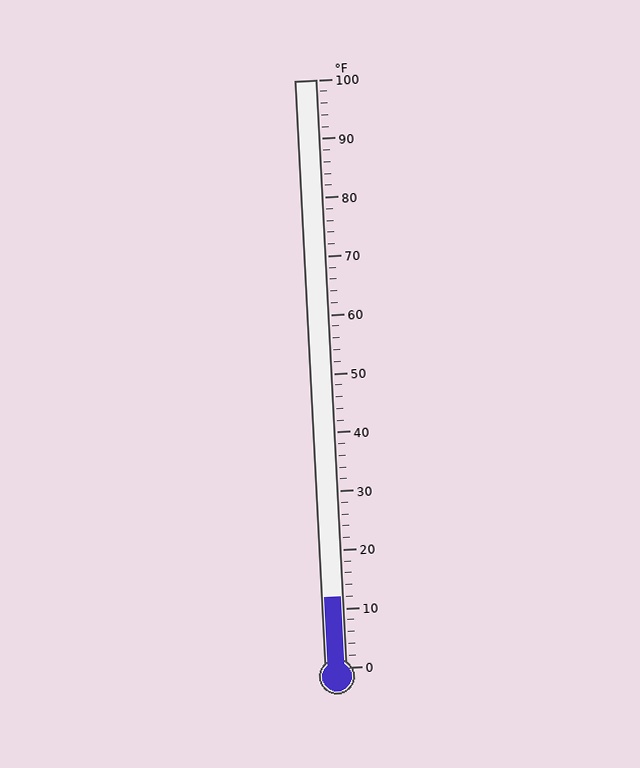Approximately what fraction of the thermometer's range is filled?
The thermometer is filled to approximately 10% of its range.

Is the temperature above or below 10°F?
The temperature is above 10°F.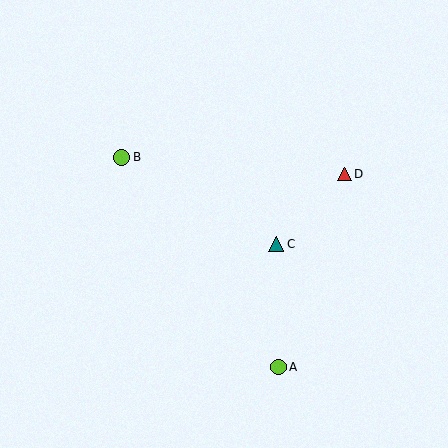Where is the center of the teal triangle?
The center of the teal triangle is at (276, 244).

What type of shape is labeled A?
Shape A is a lime circle.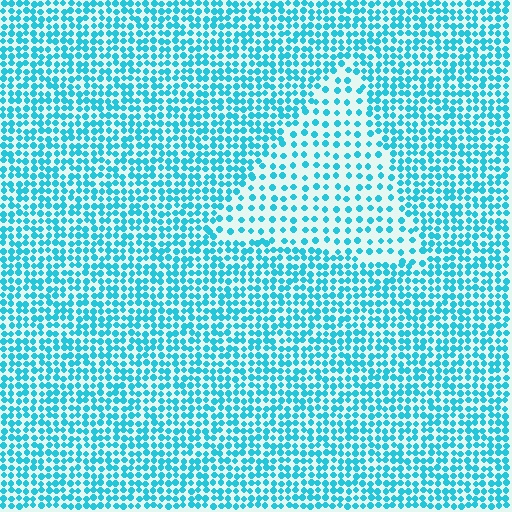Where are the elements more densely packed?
The elements are more densely packed outside the triangle boundary.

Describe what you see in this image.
The image contains small cyan elements arranged at two different densities. A triangle-shaped region is visible where the elements are less densely packed than the surrounding area.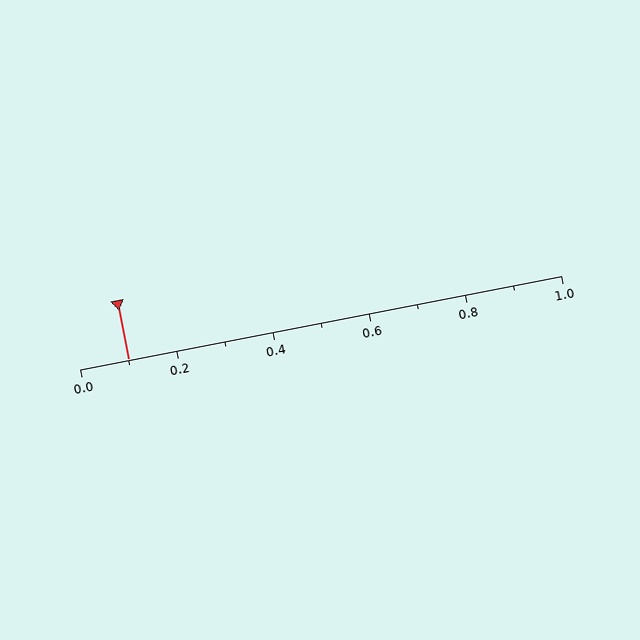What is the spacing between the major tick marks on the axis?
The major ticks are spaced 0.2 apart.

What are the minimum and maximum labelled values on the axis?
The axis runs from 0.0 to 1.0.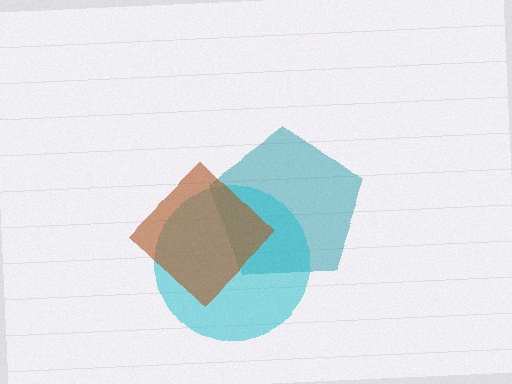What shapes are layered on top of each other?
The layered shapes are: a teal pentagon, a cyan circle, a brown diamond.